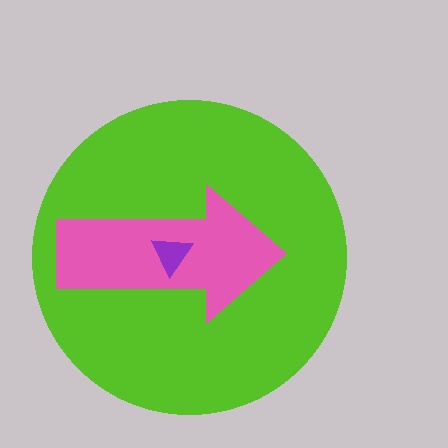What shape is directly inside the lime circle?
The pink arrow.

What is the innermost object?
The purple triangle.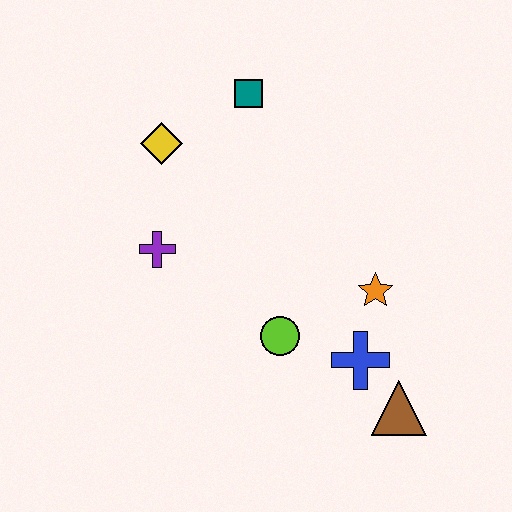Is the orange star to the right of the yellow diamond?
Yes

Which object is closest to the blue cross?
The brown triangle is closest to the blue cross.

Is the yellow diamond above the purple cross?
Yes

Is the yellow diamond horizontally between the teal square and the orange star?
No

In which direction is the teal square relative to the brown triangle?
The teal square is above the brown triangle.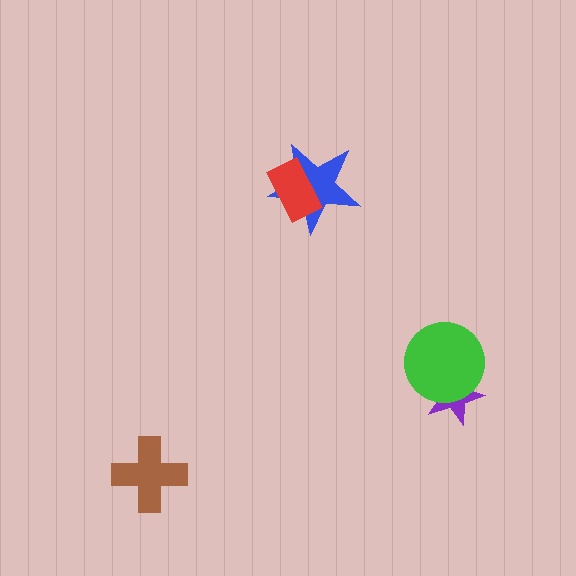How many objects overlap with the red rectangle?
1 object overlaps with the red rectangle.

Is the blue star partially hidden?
Yes, it is partially covered by another shape.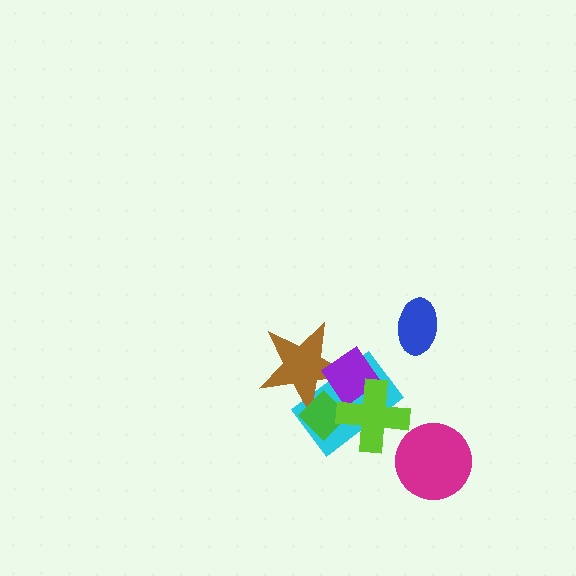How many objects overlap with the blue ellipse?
0 objects overlap with the blue ellipse.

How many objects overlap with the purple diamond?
4 objects overlap with the purple diamond.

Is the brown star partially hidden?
Yes, it is partially covered by another shape.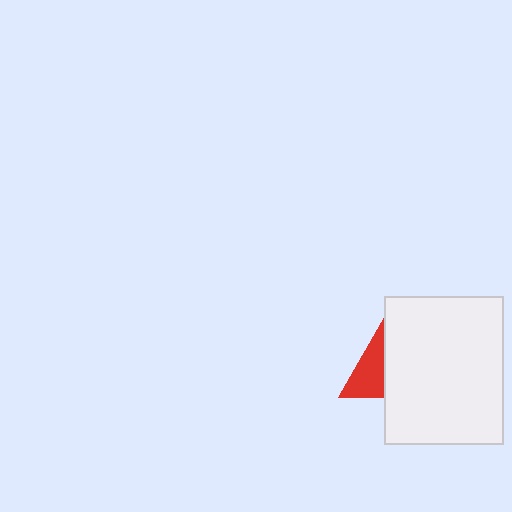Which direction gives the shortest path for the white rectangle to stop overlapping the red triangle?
Moving right gives the shortest separation.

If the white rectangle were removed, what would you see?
You would see the complete red triangle.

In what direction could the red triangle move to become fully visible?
The red triangle could move left. That would shift it out from behind the white rectangle entirely.